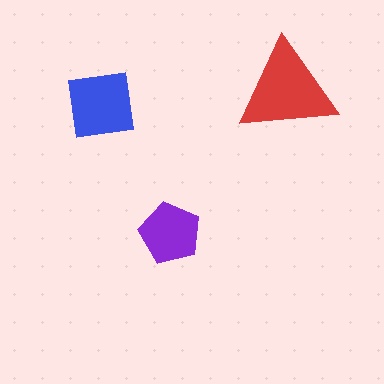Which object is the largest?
The red triangle.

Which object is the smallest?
The purple pentagon.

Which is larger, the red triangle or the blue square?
The red triangle.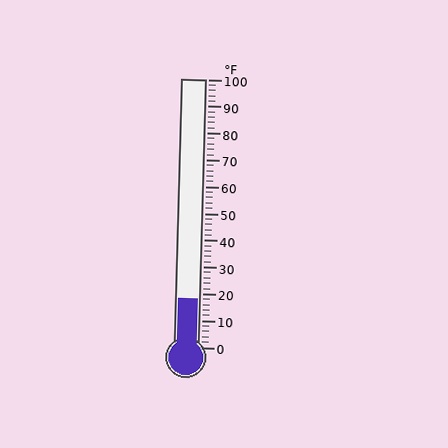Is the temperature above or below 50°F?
The temperature is below 50°F.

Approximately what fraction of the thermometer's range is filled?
The thermometer is filled to approximately 20% of its range.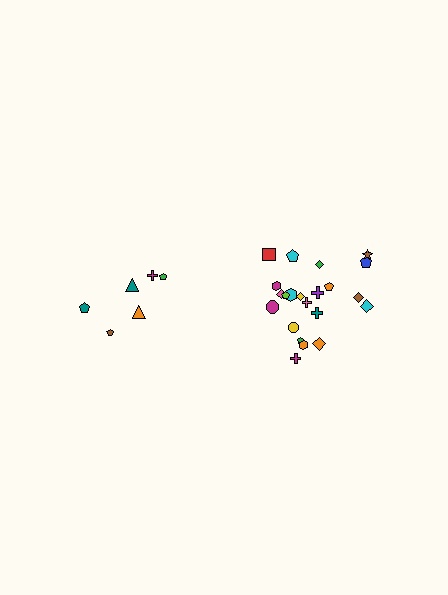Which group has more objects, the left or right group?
The right group.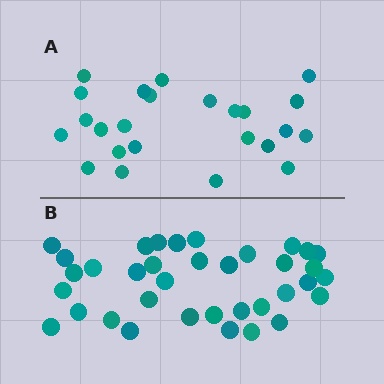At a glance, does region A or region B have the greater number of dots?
Region B (the bottom region) has more dots.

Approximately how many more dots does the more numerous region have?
Region B has roughly 12 or so more dots than region A.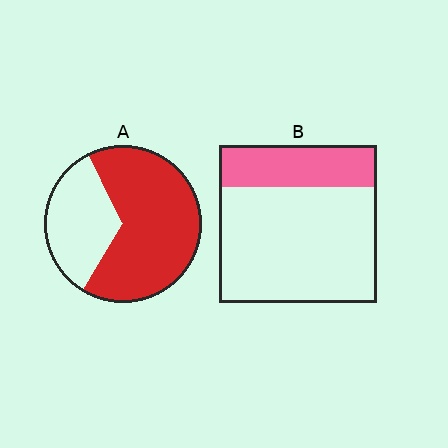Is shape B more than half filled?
No.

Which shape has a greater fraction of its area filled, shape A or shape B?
Shape A.